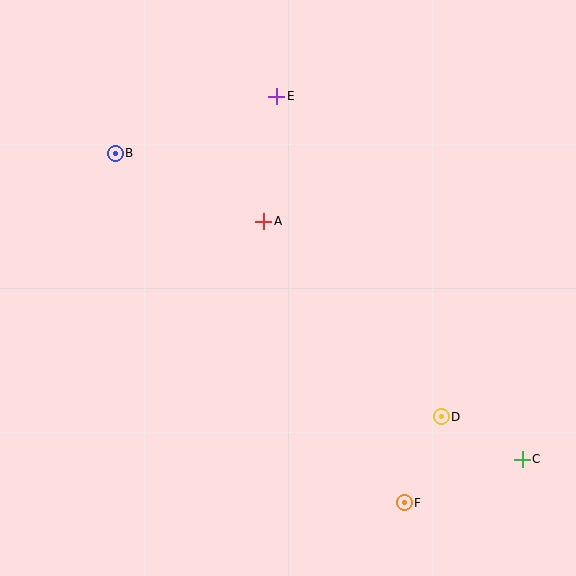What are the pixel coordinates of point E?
Point E is at (277, 96).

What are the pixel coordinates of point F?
Point F is at (404, 503).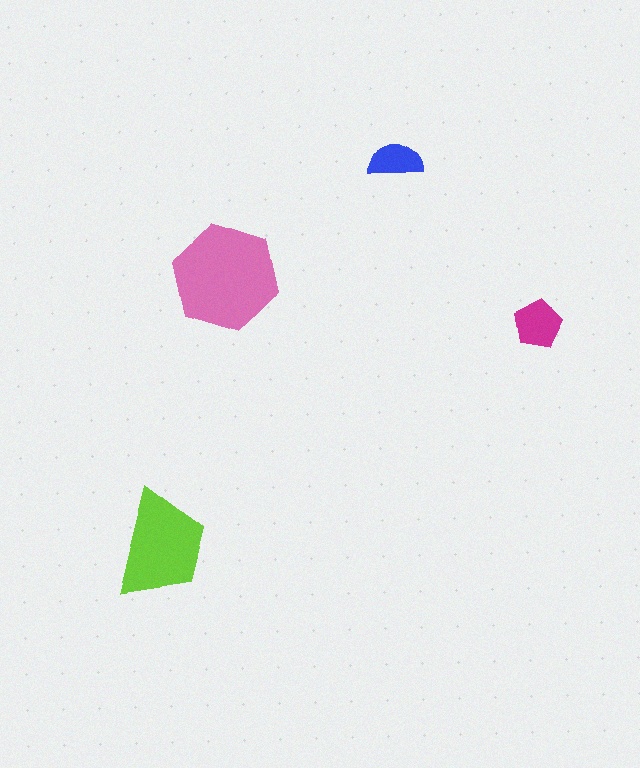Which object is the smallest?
The blue semicircle.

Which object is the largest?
The pink hexagon.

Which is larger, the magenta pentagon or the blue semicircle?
The magenta pentagon.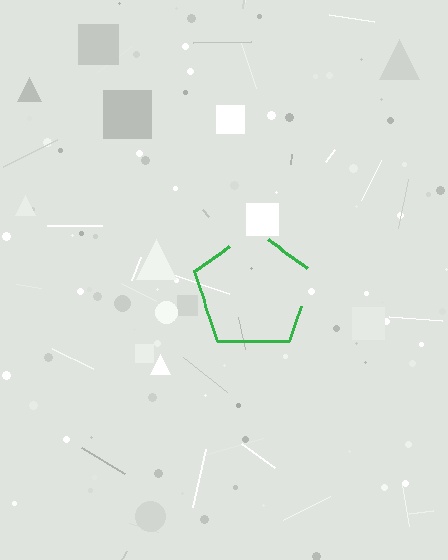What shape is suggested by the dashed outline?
The dashed outline suggests a pentagon.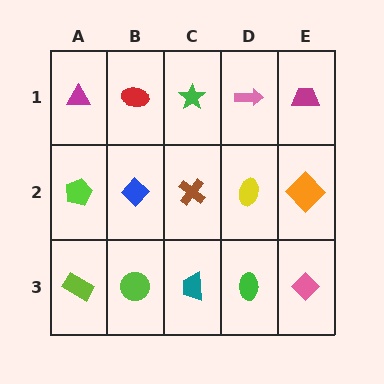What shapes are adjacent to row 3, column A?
A lime pentagon (row 2, column A), a lime circle (row 3, column B).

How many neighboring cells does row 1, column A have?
2.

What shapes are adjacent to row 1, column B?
A blue diamond (row 2, column B), a magenta triangle (row 1, column A), a green star (row 1, column C).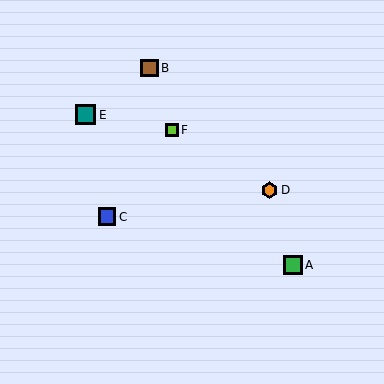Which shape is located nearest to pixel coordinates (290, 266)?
The green square (labeled A) at (293, 265) is nearest to that location.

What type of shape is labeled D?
Shape D is an orange hexagon.